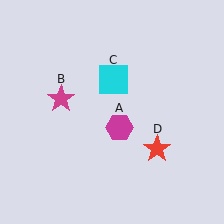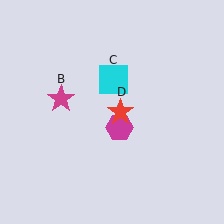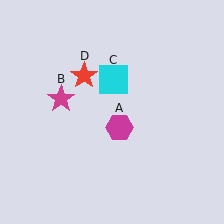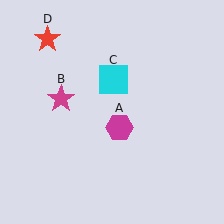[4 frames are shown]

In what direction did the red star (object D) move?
The red star (object D) moved up and to the left.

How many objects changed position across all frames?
1 object changed position: red star (object D).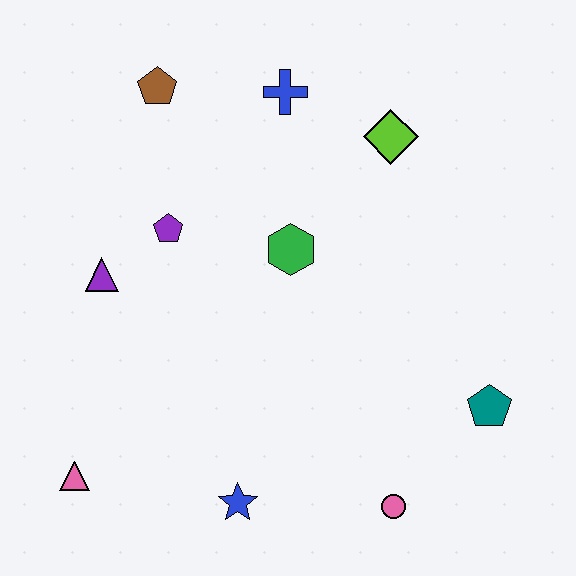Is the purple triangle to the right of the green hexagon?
No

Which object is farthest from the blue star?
The brown pentagon is farthest from the blue star.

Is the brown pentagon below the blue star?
No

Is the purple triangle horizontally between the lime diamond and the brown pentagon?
No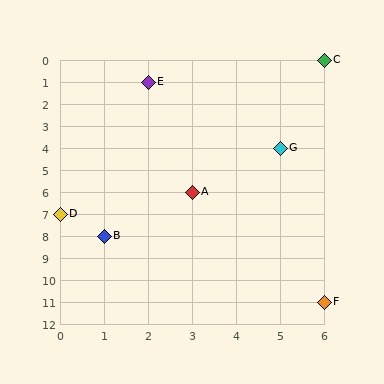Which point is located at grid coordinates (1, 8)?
Point B is at (1, 8).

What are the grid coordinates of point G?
Point G is at grid coordinates (5, 4).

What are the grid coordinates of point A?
Point A is at grid coordinates (3, 6).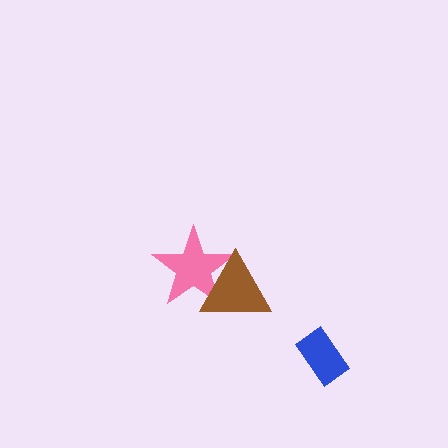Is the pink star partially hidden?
Yes, it is partially covered by another shape.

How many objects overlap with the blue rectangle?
0 objects overlap with the blue rectangle.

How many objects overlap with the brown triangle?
1 object overlaps with the brown triangle.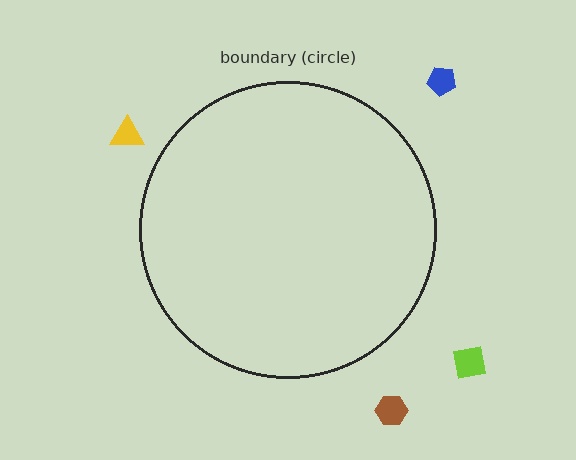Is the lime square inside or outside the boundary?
Outside.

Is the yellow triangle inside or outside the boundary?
Outside.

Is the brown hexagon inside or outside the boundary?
Outside.